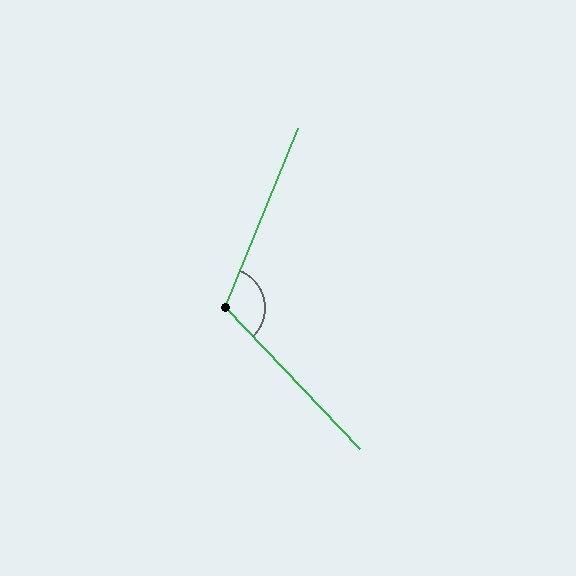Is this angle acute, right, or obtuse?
It is obtuse.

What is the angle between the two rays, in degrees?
Approximately 114 degrees.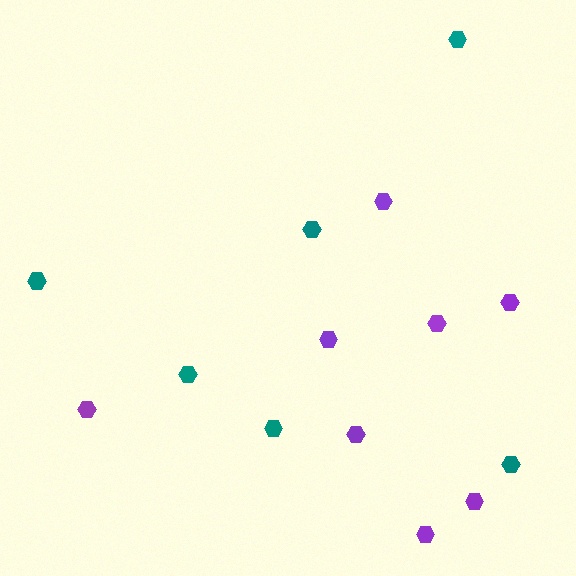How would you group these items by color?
There are 2 groups: one group of teal hexagons (6) and one group of purple hexagons (8).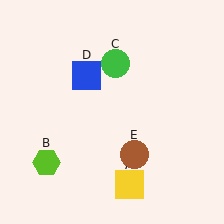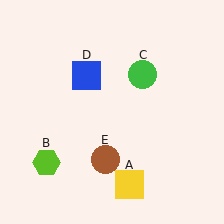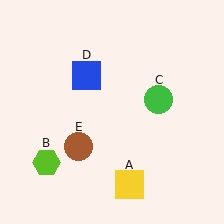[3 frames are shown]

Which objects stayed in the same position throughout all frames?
Yellow square (object A) and lime hexagon (object B) and blue square (object D) remained stationary.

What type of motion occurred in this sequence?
The green circle (object C), brown circle (object E) rotated clockwise around the center of the scene.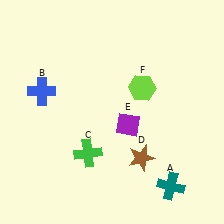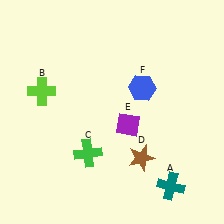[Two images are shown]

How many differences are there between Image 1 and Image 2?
There are 2 differences between the two images.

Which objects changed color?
B changed from blue to lime. F changed from lime to blue.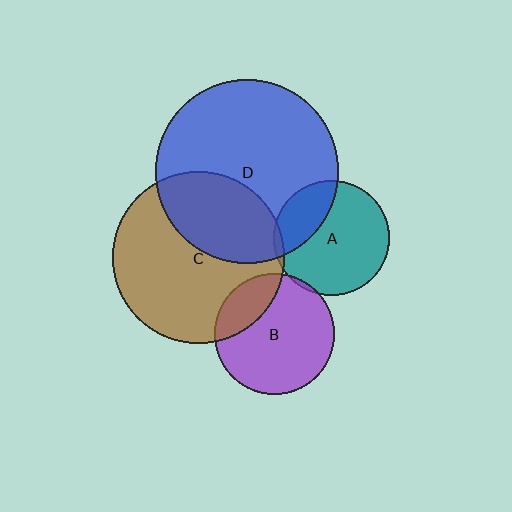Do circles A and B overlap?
Yes.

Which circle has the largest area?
Circle D (blue).